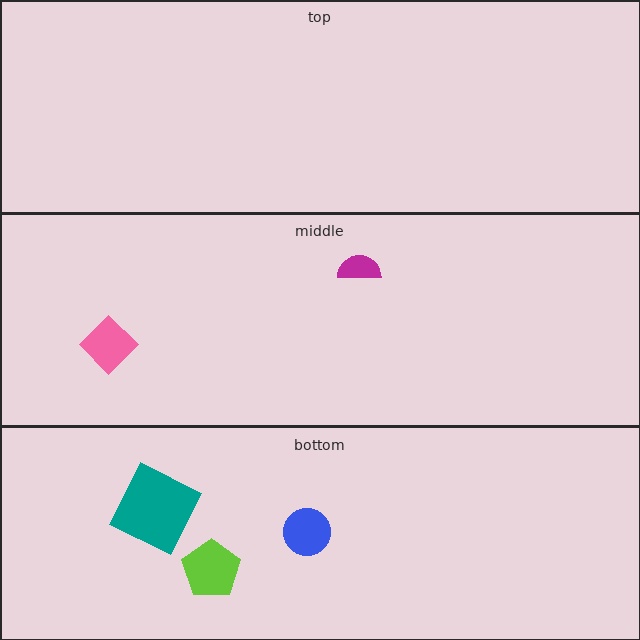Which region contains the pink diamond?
The middle region.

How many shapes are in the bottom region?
3.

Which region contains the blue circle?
The bottom region.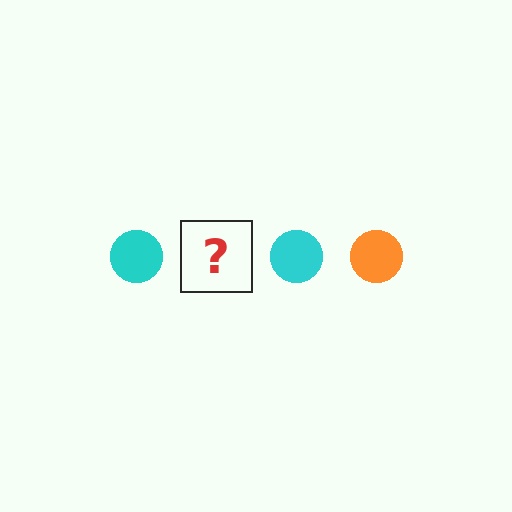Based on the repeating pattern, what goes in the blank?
The blank should be an orange circle.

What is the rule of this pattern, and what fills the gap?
The rule is that the pattern cycles through cyan, orange circles. The gap should be filled with an orange circle.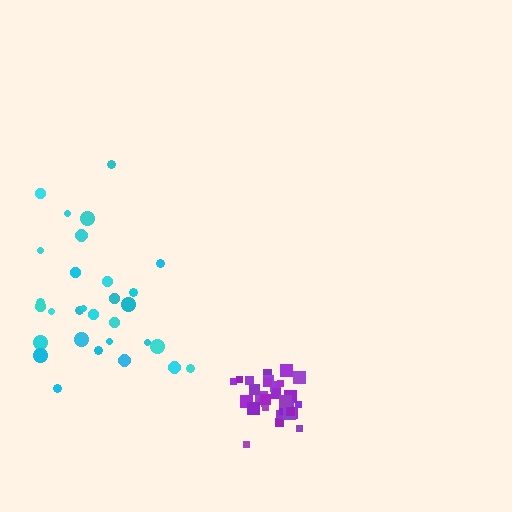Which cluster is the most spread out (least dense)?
Cyan.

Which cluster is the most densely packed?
Purple.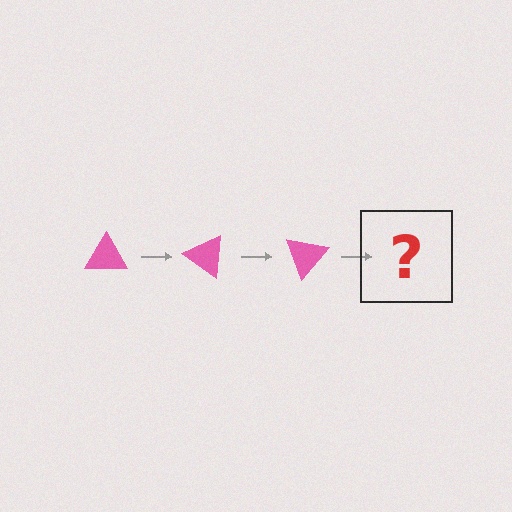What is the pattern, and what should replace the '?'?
The pattern is that the triangle rotates 35 degrees each step. The '?' should be a pink triangle rotated 105 degrees.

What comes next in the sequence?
The next element should be a pink triangle rotated 105 degrees.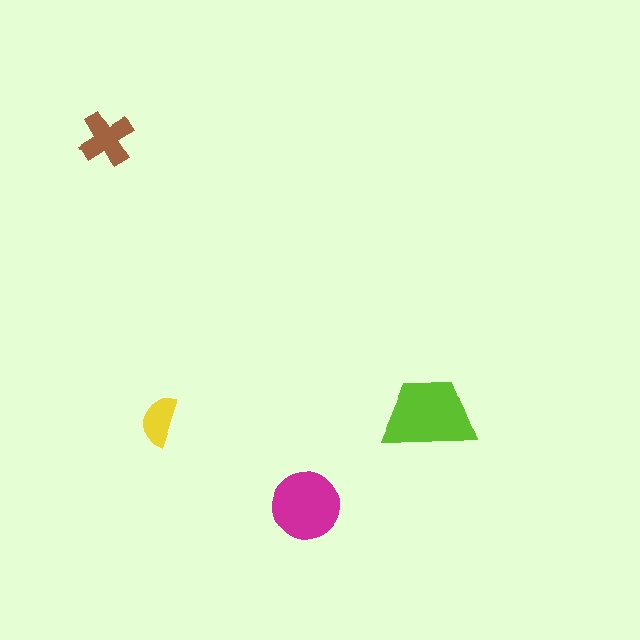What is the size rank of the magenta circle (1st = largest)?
2nd.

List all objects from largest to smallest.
The lime trapezoid, the magenta circle, the brown cross, the yellow semicircle.